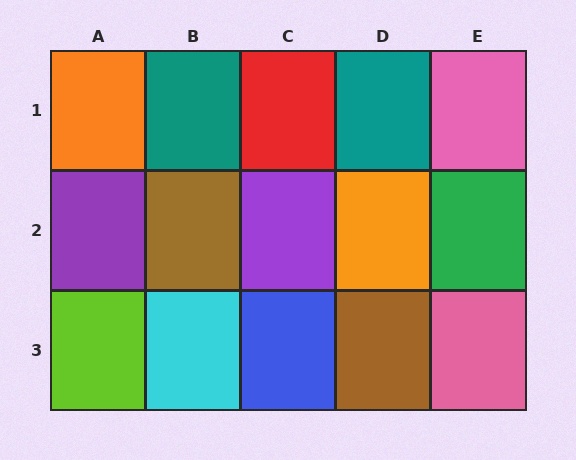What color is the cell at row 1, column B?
Teal.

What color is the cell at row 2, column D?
Orange.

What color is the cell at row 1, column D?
Teal.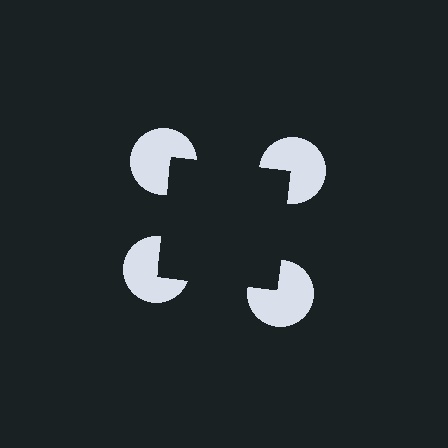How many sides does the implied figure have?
4 sides.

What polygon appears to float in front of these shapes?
An illusory square — its edges are inferred from the aligned wedge cuts in the pac-man discs, not physically drawn.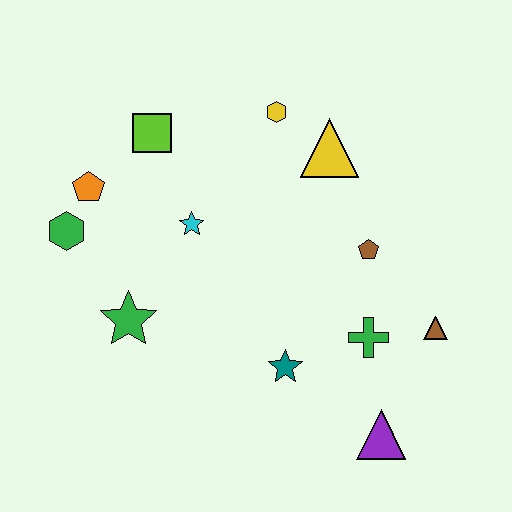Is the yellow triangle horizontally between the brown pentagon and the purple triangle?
No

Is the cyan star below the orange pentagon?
Yes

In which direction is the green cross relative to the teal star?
The green cross is to the right of the teal star.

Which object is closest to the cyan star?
The lime square is closest to the cyan star.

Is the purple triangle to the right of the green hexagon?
Yes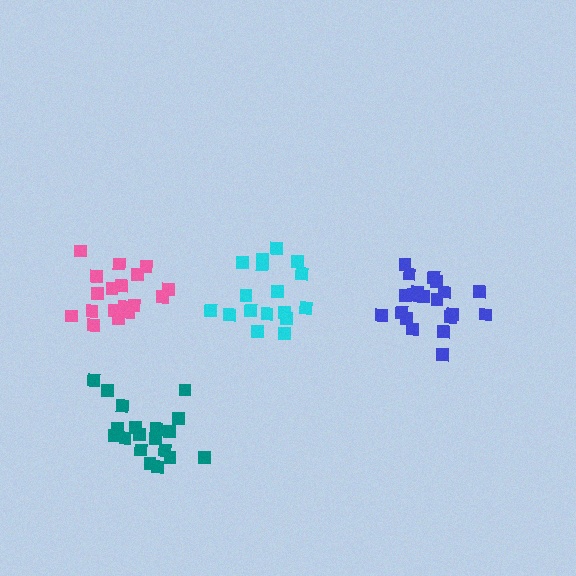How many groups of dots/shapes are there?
There are 4 groups.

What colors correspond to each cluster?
The clusters are colored: cyan, pink, teal, blue.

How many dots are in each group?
Group 1: 17 dots, Group 2: 18 dots, Group 3: 19 dots, Group 4: 20 dots (74 total).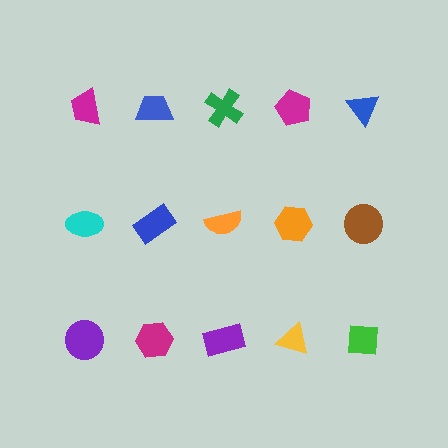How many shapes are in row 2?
5 shapes.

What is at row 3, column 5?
A green square.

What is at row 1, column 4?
A magenta pentagon.